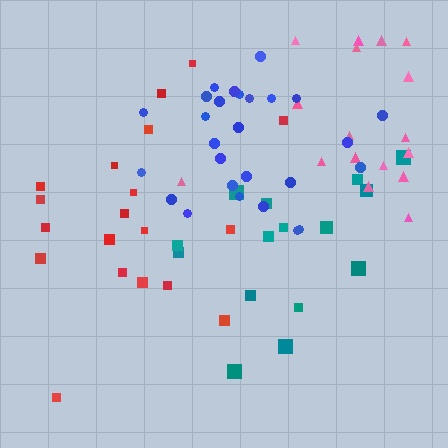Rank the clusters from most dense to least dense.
blue, pink, red, teal.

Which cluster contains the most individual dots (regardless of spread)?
Blue (28).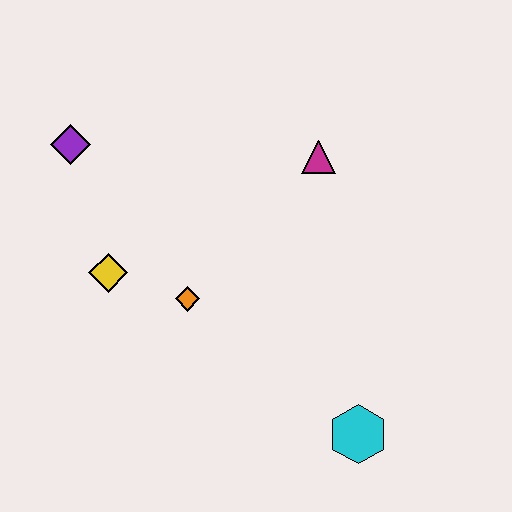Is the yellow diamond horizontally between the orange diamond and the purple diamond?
Yes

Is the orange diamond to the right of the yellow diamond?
Yes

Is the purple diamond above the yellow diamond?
Yes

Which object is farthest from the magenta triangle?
The cyan hexagon is farthest from the magenta triangle.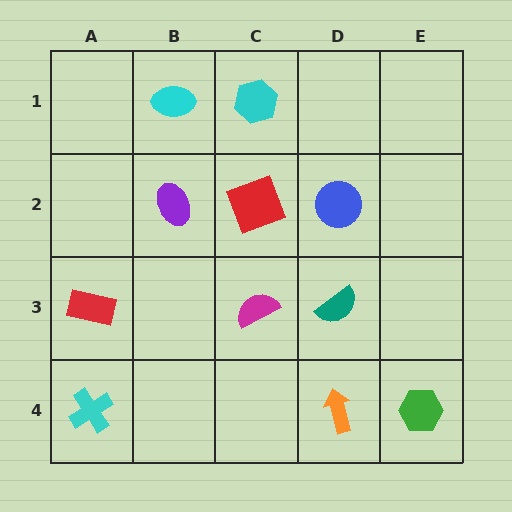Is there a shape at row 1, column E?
No, that cell is empty.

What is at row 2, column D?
A blue circle.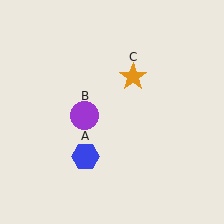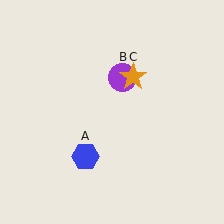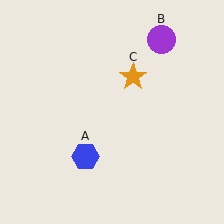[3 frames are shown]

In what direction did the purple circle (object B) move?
The purple circle (object B) moved up and to the right.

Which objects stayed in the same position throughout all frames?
Blue hexagon (object A) and orange star (object C) remained stationary.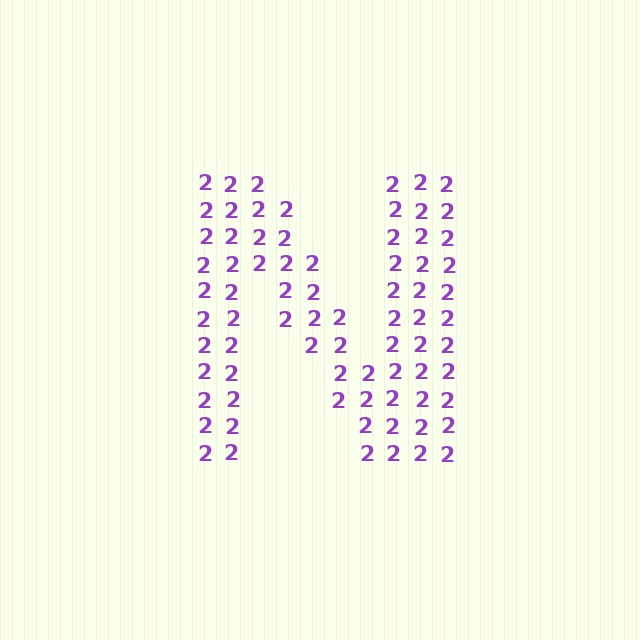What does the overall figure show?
The overall figure shows the letter N.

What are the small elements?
The small elements are digit 2's.